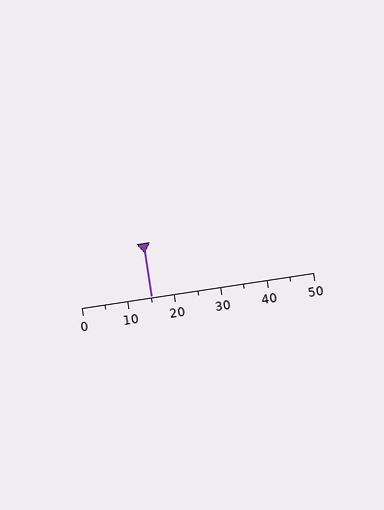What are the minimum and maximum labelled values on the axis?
The axis runs from 0 to 50.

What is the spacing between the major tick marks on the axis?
The major ticks are spaced 10 apart.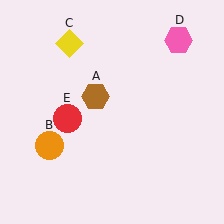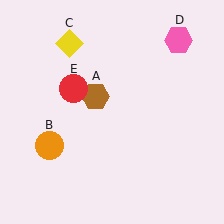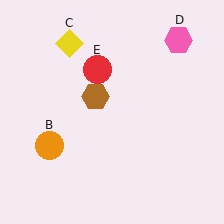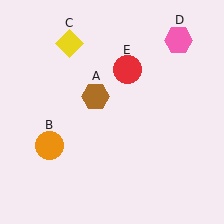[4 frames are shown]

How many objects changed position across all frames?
1 object changed position: red circle (object E).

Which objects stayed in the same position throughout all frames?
Brown hexagon (object A) and orange circle (object B) and yellow diamond (object C) and pink hexagon (object D) remained stationary.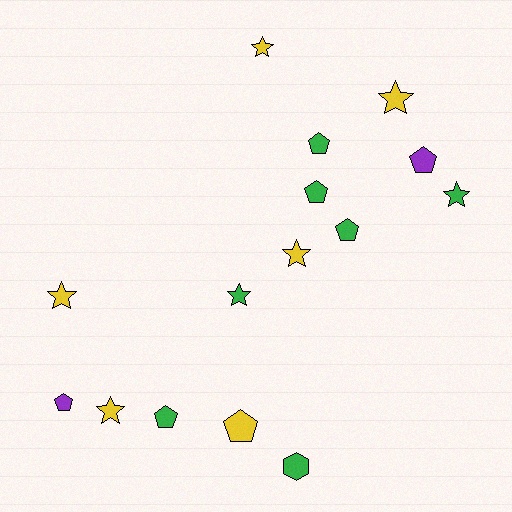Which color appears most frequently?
Green, with 7 objects.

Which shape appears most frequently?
Pentagon, with 7 objects.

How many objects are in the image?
There are 15 objects.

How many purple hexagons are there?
There are no purple hexagons.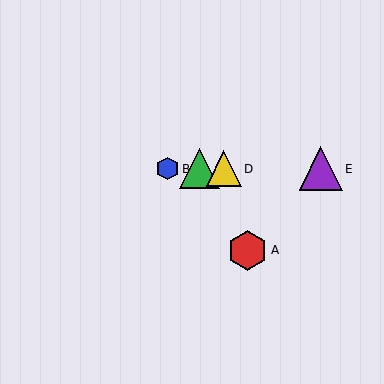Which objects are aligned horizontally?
Objects B, C, D, E are aligned horizontally.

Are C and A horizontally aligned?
No, C is at y≈169 and A is at y≈250.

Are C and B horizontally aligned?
Yes, both are at y≈169.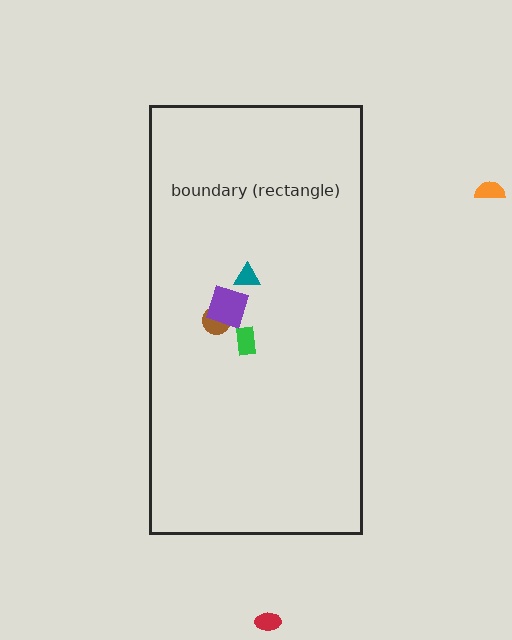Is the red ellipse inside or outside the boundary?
Outside.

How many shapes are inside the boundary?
4 inside, 2 outside.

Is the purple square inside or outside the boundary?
Inside.